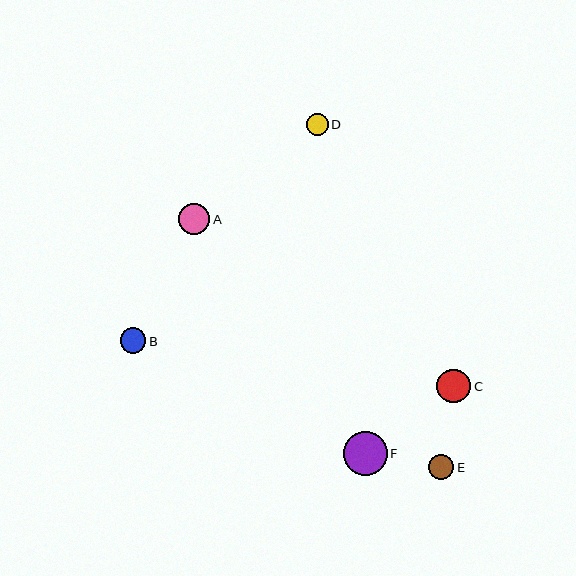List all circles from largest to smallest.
From largest to smallest: F, C, A, B, E, D.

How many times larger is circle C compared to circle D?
Circle C is approximately 1.6 times the size of circle D.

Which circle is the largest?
Circle F is the largest with a size of approximately 44 pixels.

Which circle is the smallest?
Circle D is the smallest with a size of approximately 21 pixels.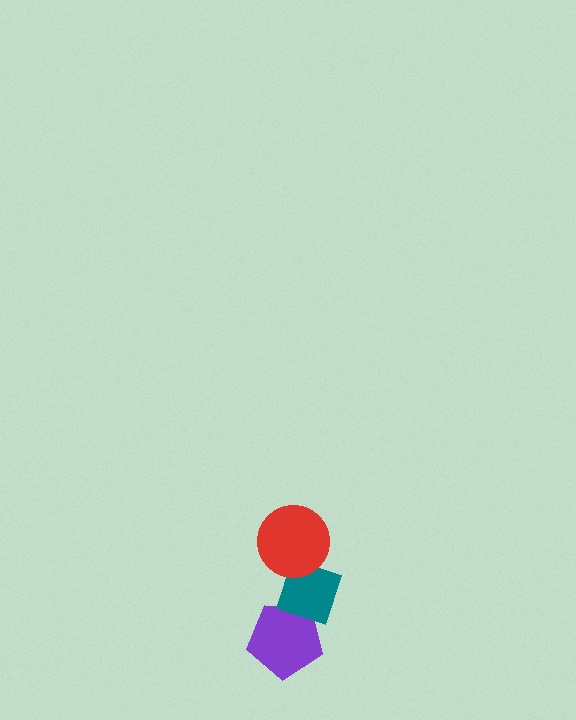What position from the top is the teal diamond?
The teal diamond is 2nd from the top.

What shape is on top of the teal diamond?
The red circle is on top of the teal diamond.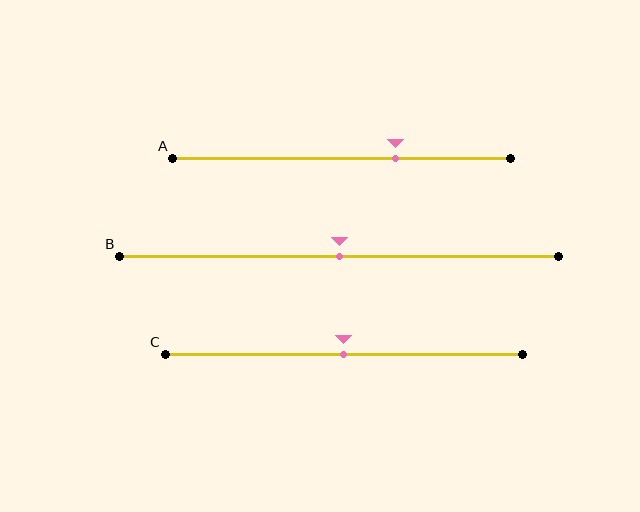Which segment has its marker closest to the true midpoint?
Segment B has its marker closest to the true midpoint.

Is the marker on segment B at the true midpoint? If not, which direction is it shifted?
Yes, the marker on segment B is at the true midpoint.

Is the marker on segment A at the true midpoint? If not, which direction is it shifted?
No, the marker on segment A is shifted to the right by about 16% of the segment length.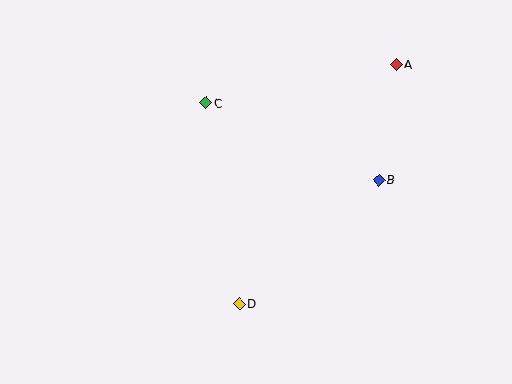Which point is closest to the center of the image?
Point C at (206, 103) is closest to the center.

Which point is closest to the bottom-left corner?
Point D is closest to the bottom-left corner.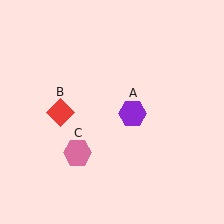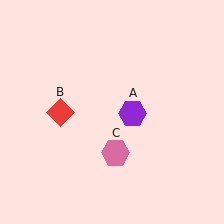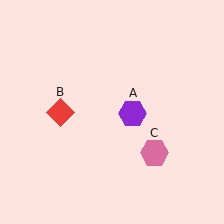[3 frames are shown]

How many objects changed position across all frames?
1 object changed position: pink hexagon (object C).